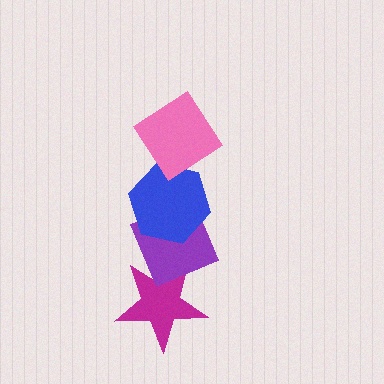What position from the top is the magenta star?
The magenta star is 4th from the top.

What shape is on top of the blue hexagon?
The pink diamond is on top of the blue hexagon.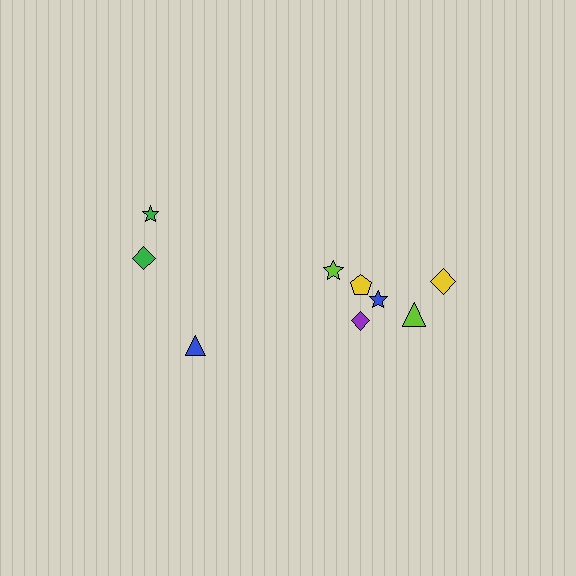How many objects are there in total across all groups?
There are 9 objects.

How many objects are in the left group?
There are 3 objects.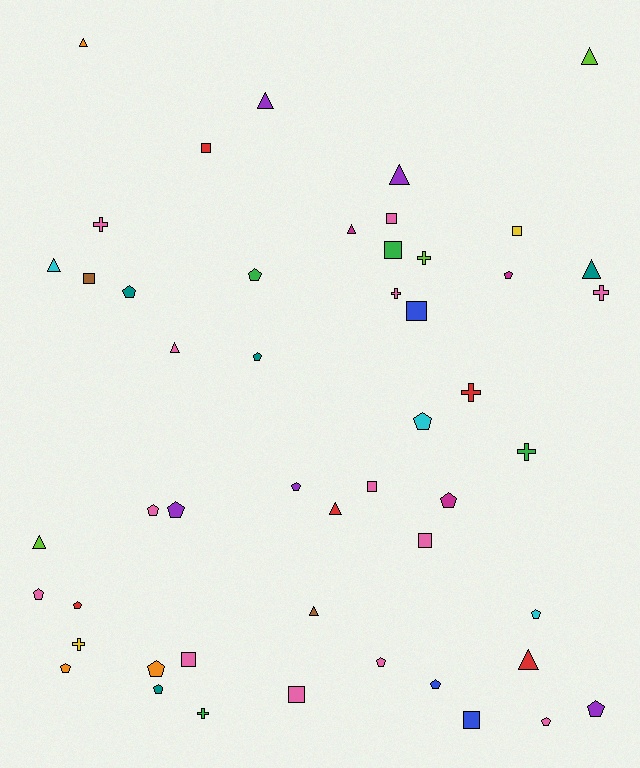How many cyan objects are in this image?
There are 3 cyan objects.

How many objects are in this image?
There are 50 objects.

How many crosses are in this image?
There are 8 crosses.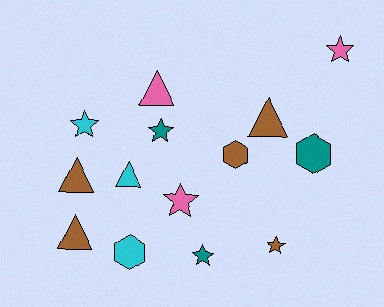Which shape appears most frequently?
Star, with 6 objects.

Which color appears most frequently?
Brown, with 5 objects.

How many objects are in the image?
There are 14 objects.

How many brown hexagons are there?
There is 1 brown hexagon.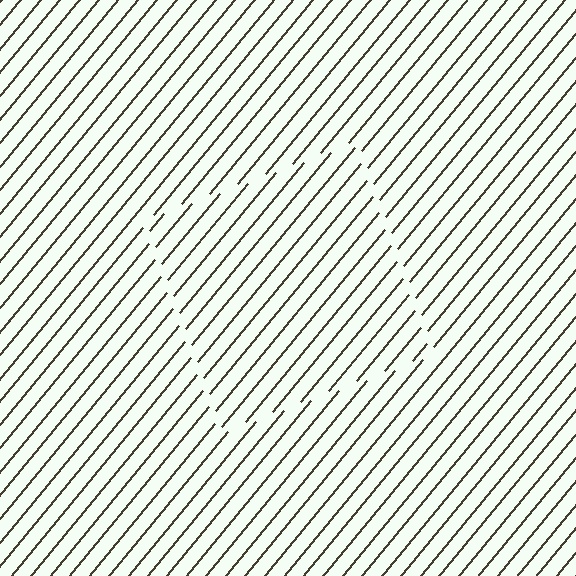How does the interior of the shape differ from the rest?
The interior of the shape contains the same grating, shifted by half a period — the contour is defined by the phase discontinuity where line-ends from the inner and outer gratings abut.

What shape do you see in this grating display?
An illusory square. The interior of the shape contains the same grating, shifted by half a period — the contour is defined by the phase discontinuity where line-ends from the inner and outer gratings abut.